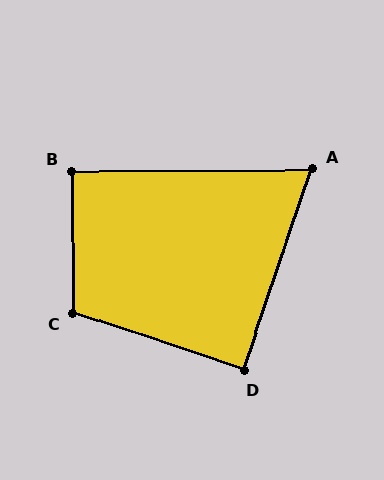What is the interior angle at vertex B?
Approximately 90 degrees (approximately right).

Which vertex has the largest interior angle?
C, at approximately 109 degrees.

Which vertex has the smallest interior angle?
A, at approximately 71 degrees.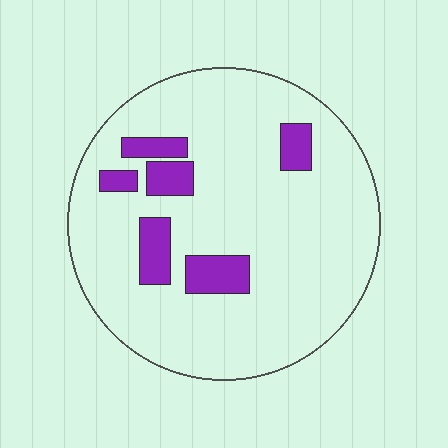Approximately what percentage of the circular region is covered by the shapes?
Approximately 15%.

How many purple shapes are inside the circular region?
6.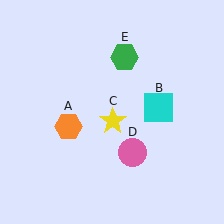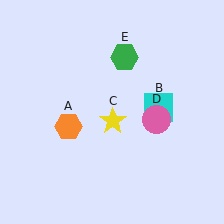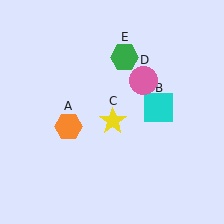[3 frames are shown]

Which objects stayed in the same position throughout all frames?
Orange hexagon (object A) and cyan square (object B) and yellow star (object C) and green hexagon (object E) remained stationary.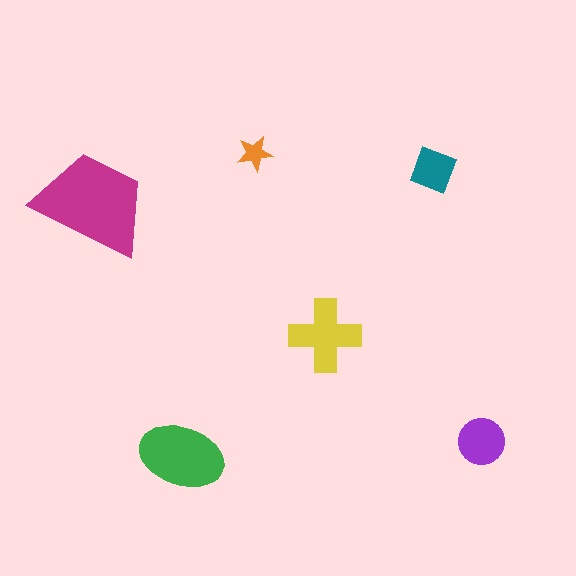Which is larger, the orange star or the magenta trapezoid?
The magenta trapezoid.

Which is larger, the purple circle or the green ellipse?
The green ellipse.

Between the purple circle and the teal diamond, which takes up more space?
The purple circle.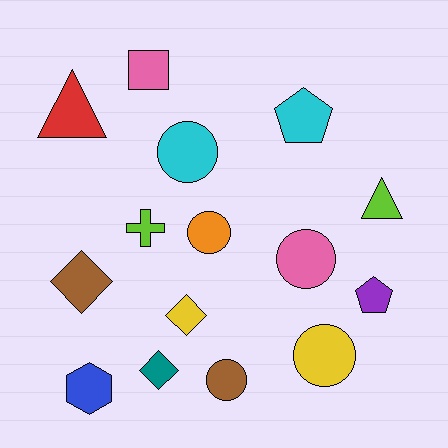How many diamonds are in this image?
There are 3 diamonds.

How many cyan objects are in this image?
There are 2 cyan objects.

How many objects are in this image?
There are 15 objects.